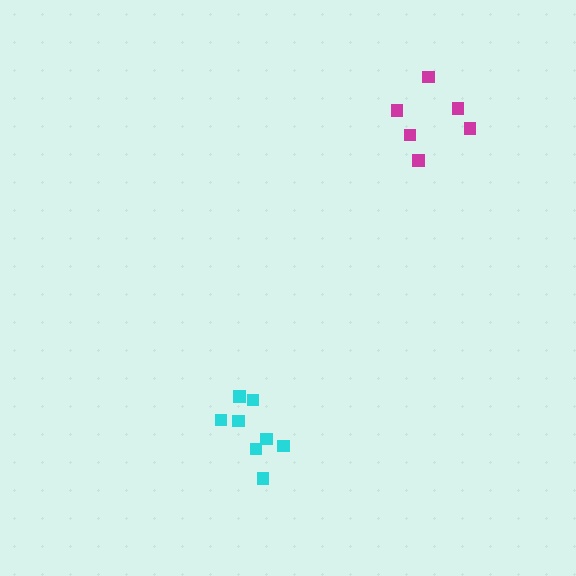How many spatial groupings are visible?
There are 2 spatial groupings.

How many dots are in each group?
Group 1: 8 dots, Group 2: 6 dots (14 total).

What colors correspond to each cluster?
The clusters are colored: cyan, magenta.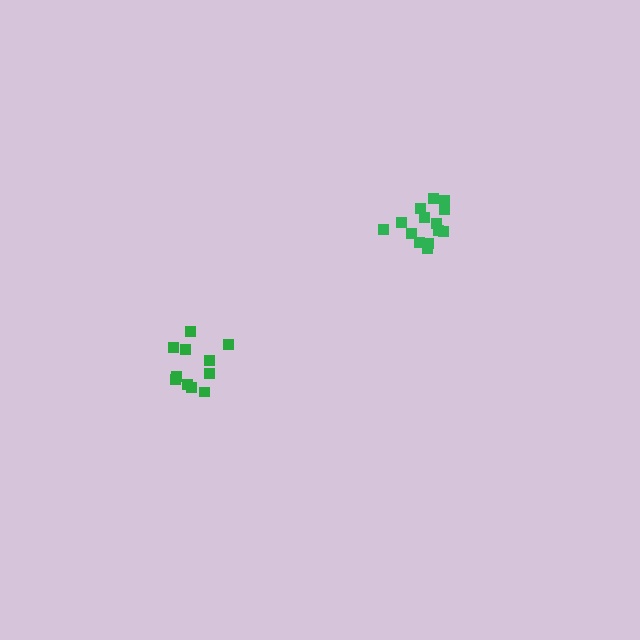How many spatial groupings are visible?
There are 2 spatial groupings.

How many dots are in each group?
Group 1: 11 dots, Group 2: 14 dots (25 total).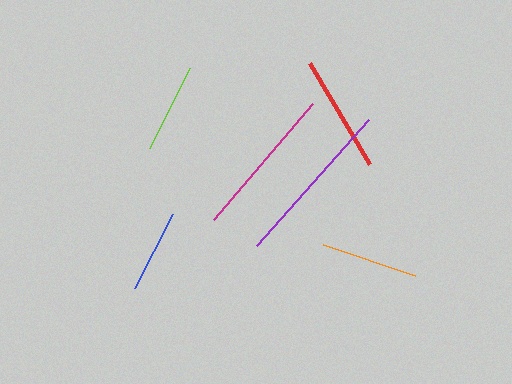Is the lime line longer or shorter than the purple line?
The purple line is longer than the lime line.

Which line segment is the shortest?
The blue line is the shortest at approximately 84 pixels.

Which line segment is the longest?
The purple line is the longest at approximately 169 pixels.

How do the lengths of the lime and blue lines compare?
The lime and blue lines are approximately the same length.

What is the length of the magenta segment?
The magenta segment is approximately 153 pixels long.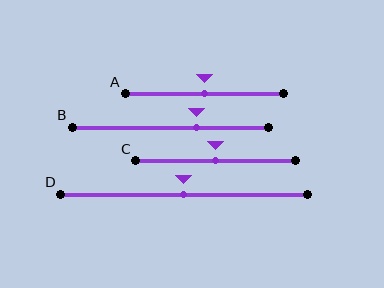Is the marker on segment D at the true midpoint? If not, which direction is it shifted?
Yes, the marker on segment D is at the true midpoint.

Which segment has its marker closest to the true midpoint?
Segment A has its marker closest to the true midpoint.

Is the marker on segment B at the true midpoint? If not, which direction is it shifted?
No, the marker on segment B is shifted to the right by about 13% of the segment length.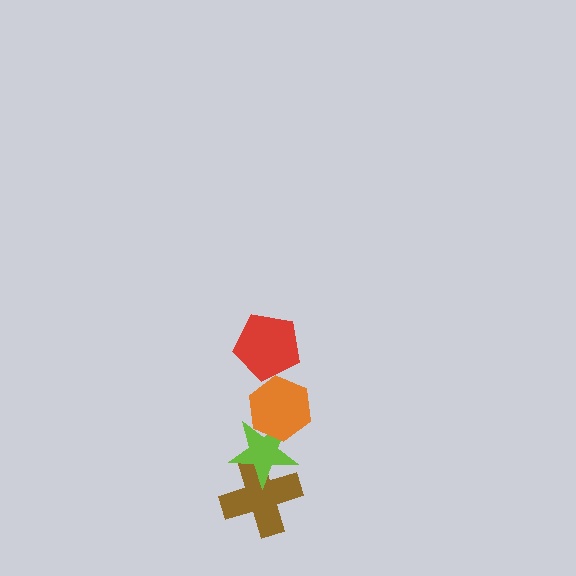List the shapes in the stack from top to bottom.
From top to bottom: the red pentagon, the orange hexagon, the lime star, the brown cross.